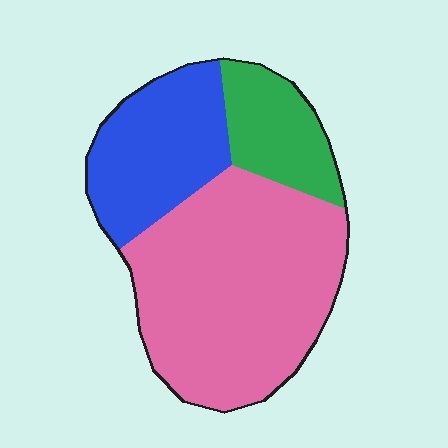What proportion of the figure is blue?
Blue takes up about one quarter (1/4) of the figure.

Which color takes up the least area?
Green, at roughly 15%.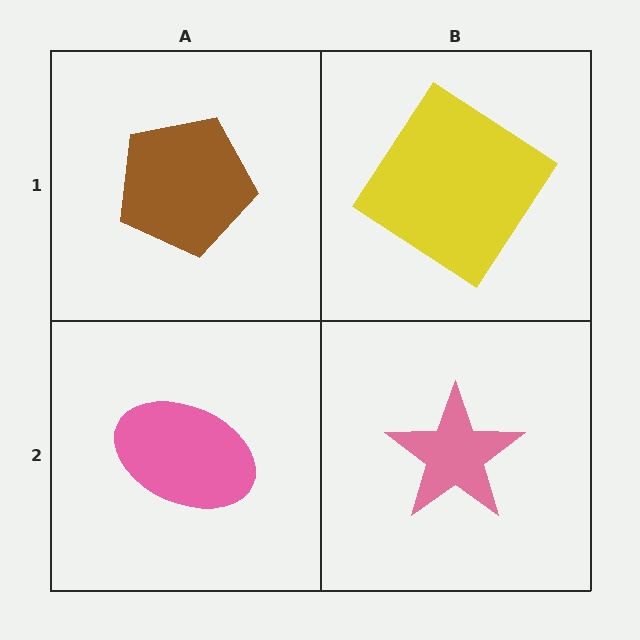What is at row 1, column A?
A brown pentagon.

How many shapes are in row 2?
2 shapes.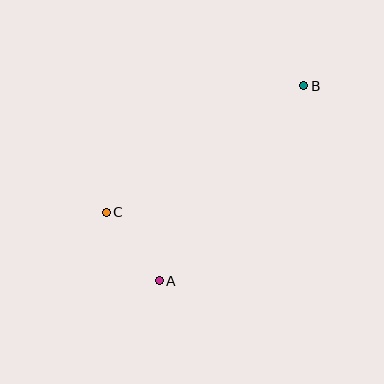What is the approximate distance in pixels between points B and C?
The distance between B and C is approximately 234 pixels.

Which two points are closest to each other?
Points A and C are closest to each other.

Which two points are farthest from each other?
Points A and B are farthest from each other.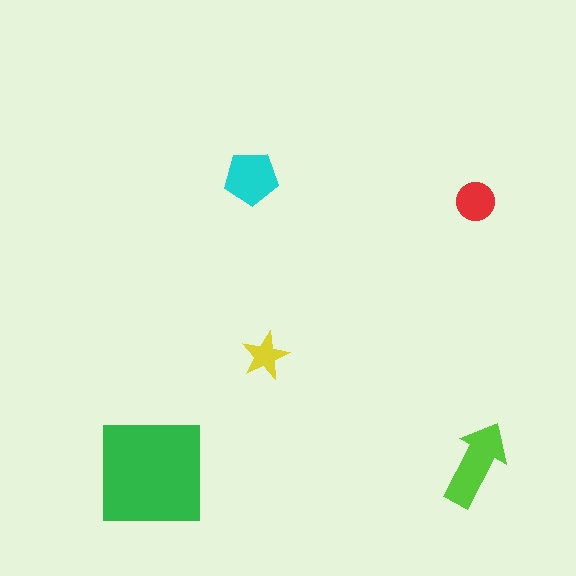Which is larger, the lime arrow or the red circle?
The lime arrow.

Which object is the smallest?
The yellow star.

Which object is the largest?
The green square.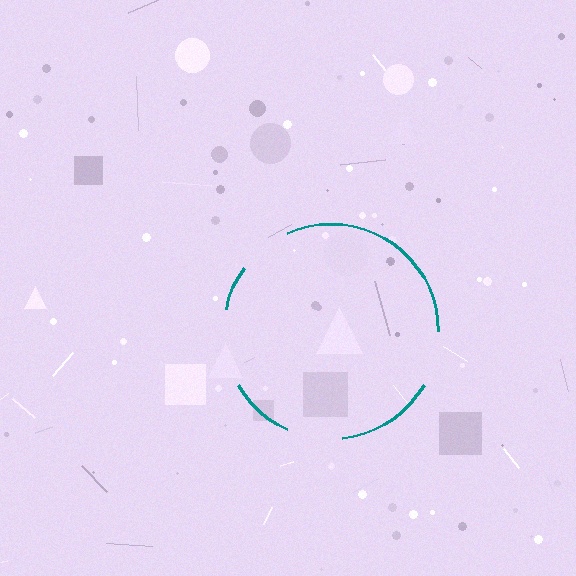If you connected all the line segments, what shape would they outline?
They would outline a circle.